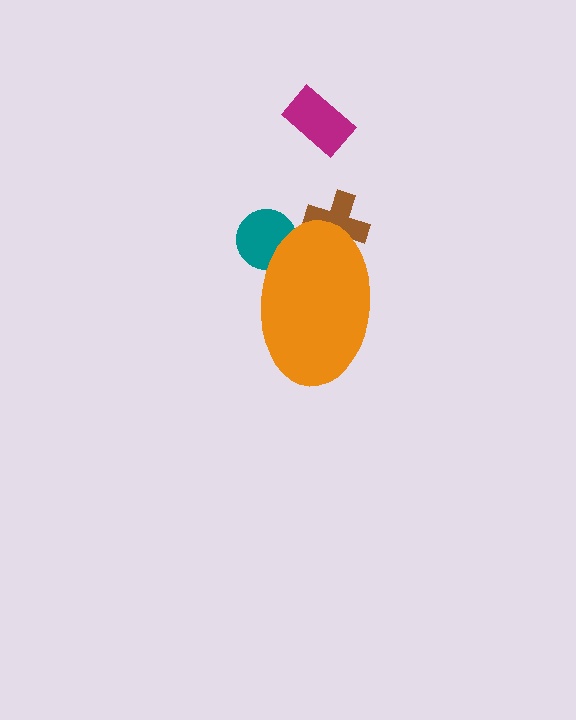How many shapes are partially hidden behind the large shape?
2 shapes are partially hidden.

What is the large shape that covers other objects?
An orange ellipse.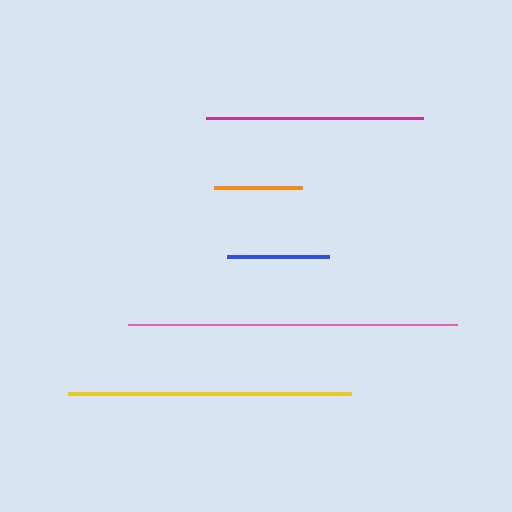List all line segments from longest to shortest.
From longest to shortest: pink, yellow, magenta, blue, orange.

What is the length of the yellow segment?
The yellow segment is approximately 283 pixels long.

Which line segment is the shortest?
The orange line is the shortest at approximately 88 pixels.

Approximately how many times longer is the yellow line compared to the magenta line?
The yellow line is approximately 1.3 times the length of the magenta line.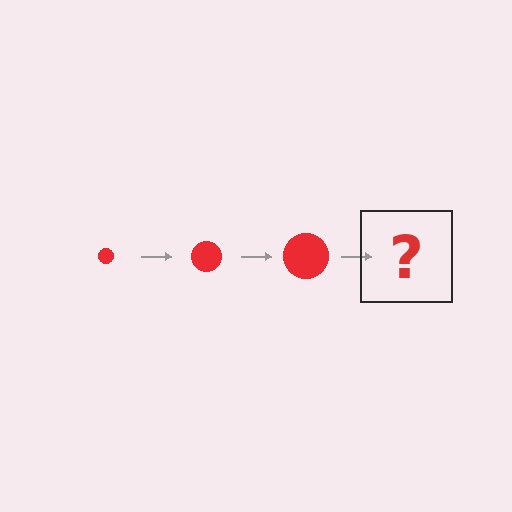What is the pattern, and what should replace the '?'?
The pattern is that the circle gets progressively larger each step. The '?' should be a red circle, larger than the previous one.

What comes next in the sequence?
The next element should be a red circle, larger than the previous one.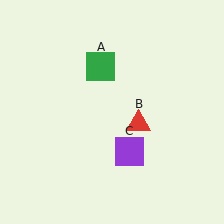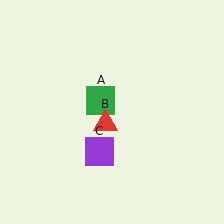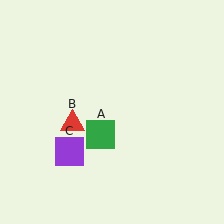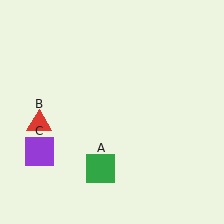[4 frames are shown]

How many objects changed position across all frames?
3 objects changed position: green square (object A), red triangle (object B), purple square (object C).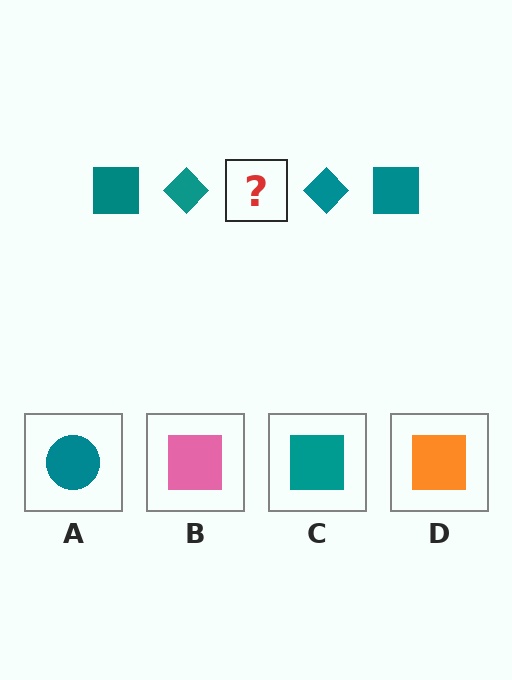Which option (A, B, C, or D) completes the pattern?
C.